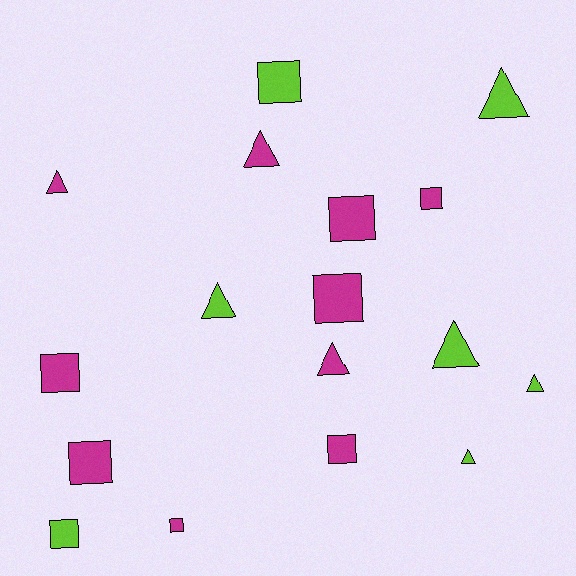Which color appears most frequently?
Magenta, with 10 objects.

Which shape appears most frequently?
Square, with 9 objects.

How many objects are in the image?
There are 17 objects.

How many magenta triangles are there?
There are 3 magenta triangles.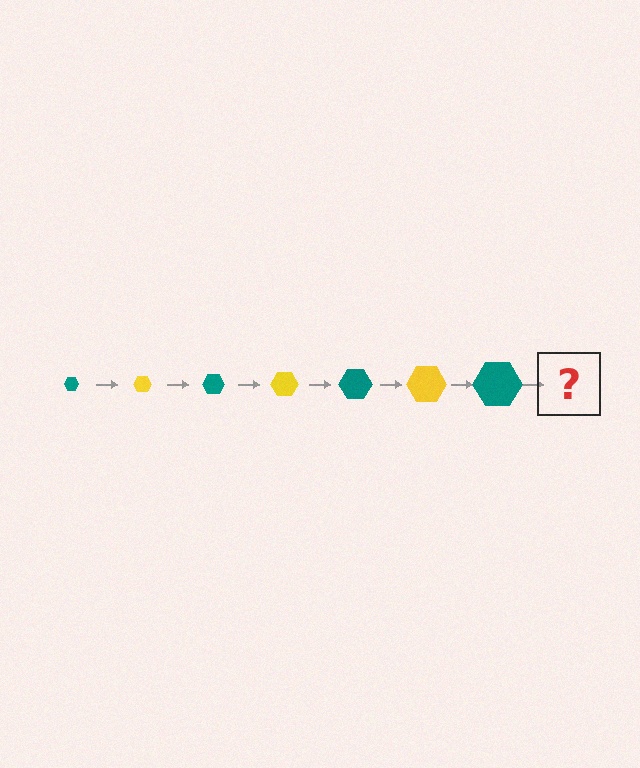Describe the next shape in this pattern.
It should be a yellow hexagon, larger than the previous one.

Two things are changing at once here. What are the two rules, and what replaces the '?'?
The two rules are that the hexagon grows larger each step and the color cycles through teal and yellow. The '?' should be a yellow hexagon, larger than the previous one.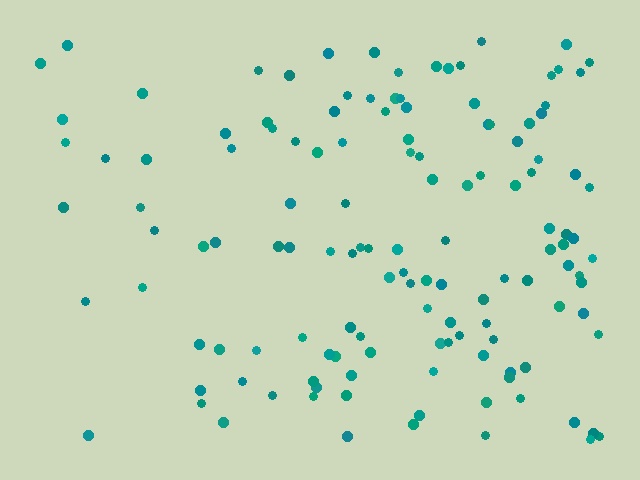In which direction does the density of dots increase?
From left to right, with the right side densest.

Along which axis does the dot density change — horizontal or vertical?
Horizontal.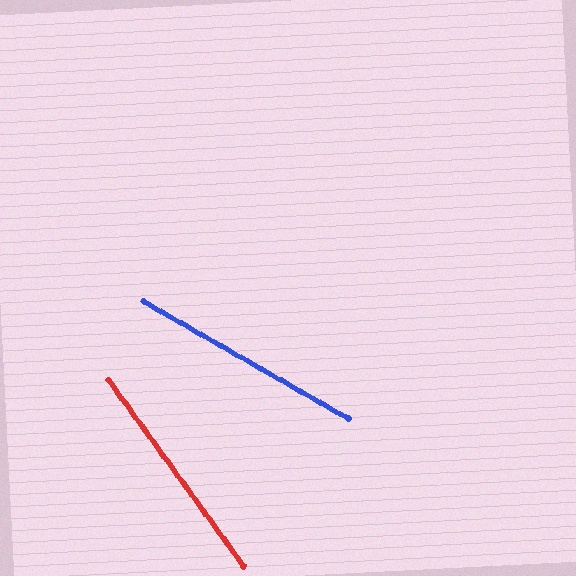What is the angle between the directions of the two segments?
Approximately 24 degrees.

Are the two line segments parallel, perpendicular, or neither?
Neither parallel nor perpendicular — they differ by about 24°.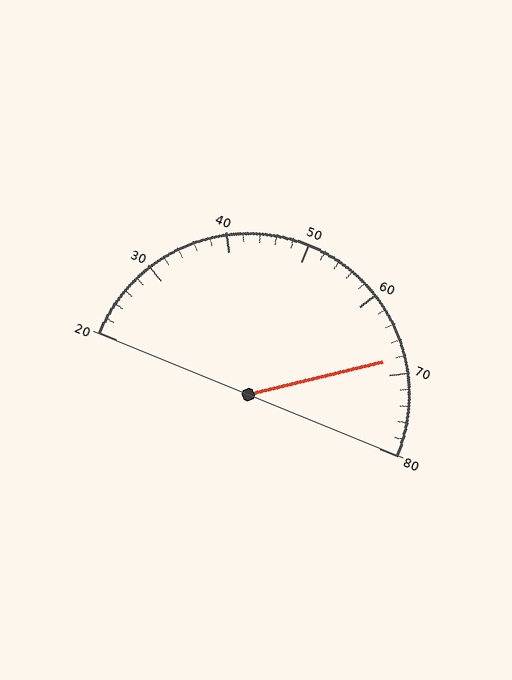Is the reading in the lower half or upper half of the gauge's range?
The reading is in the upper half of the range (20 to 80).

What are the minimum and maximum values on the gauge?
The gauge ranges from 20 to 80.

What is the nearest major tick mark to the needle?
The nearest major tick mark is 70.